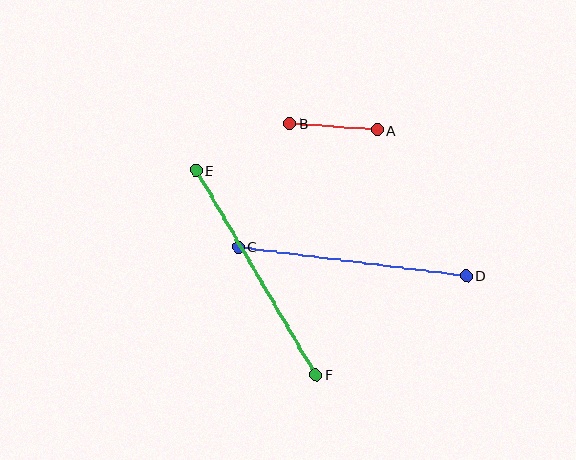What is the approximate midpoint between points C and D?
The midpoint is at approximately (352, 261) pixels.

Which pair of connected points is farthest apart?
Points E and F are farthest apart.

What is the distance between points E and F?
The distance is approximately 237 pixels.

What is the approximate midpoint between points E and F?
The midpoint is at approximately (256, 272) pixels.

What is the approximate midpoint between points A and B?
The midpoint is at approximately (333, 127) pixels.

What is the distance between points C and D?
The distance is approximately 230 pixels.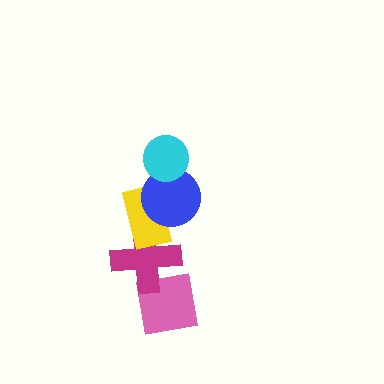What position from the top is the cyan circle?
The cyan circle is 1st from the top.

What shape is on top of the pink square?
The magenta cross is on top of the pink square.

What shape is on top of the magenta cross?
The yellow rectangle is on top of the magenta cross.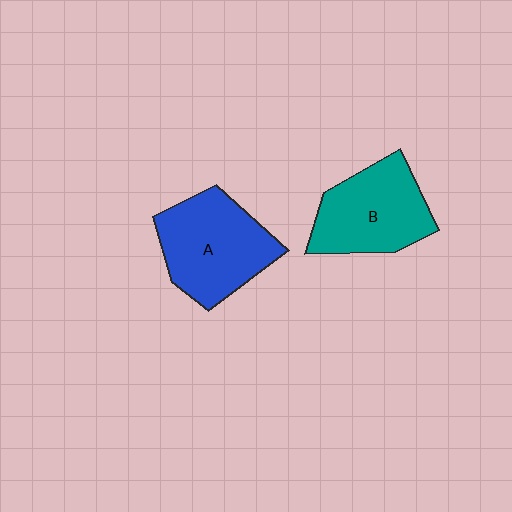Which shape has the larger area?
Shape A (blue).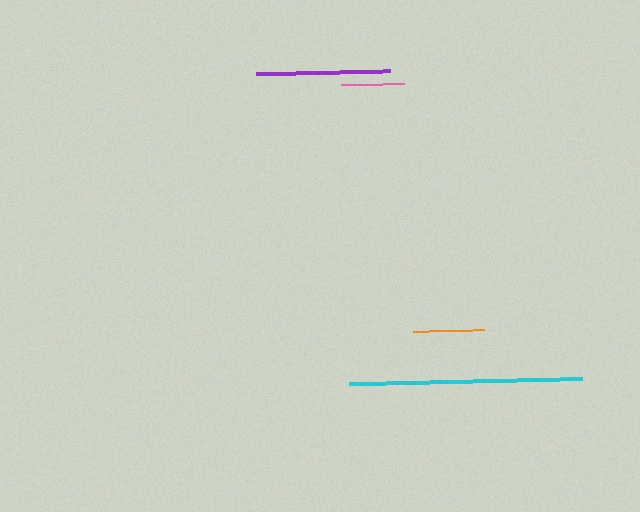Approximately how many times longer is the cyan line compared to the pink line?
The cyan line is approximately 3.7 times the length of the pink line.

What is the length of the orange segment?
The orange segment is approximately 71 pixels long.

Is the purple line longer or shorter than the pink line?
The purple line is longer than the pink line.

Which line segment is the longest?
The cyan line is the longest at approximately 233 pixels.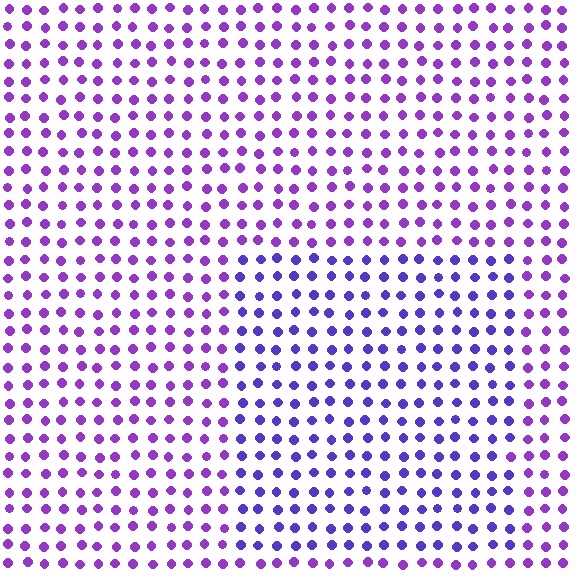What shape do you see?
I see a rectangle.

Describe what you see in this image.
The image is filled with small purple elements in a uniform arrangement. A rectangle-shaped region is visible where the elements are tinted to a slightly different hue, forming a subtle color boundary.